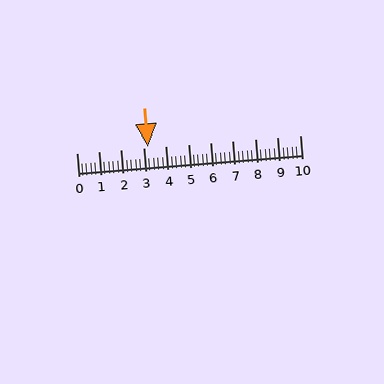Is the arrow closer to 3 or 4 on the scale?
The arrow is closer to 3.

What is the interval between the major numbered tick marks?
The major tick marks are spaced 1 units apart.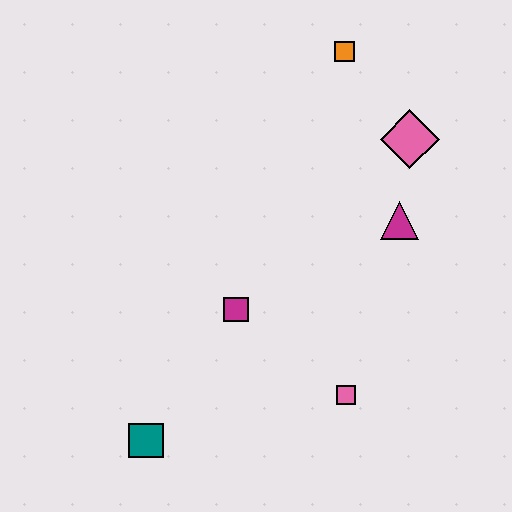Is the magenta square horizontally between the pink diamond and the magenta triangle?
No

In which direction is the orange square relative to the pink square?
The orange square is above the pink square.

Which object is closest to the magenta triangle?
The pink diamond is closest to the magenta triangle.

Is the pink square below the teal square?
No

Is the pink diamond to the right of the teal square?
Yes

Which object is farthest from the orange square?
The teal square is farthest from the orange square.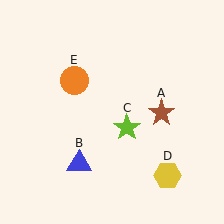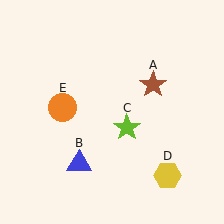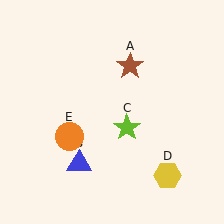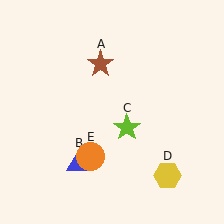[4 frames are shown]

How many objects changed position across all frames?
2 objects changed position: brown star (object A), orange circle (object E).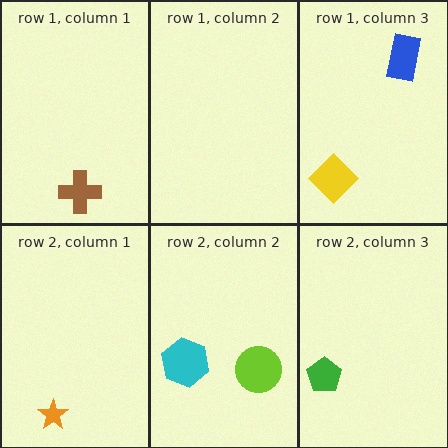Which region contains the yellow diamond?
The row 1, column 3 region.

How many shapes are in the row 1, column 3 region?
2.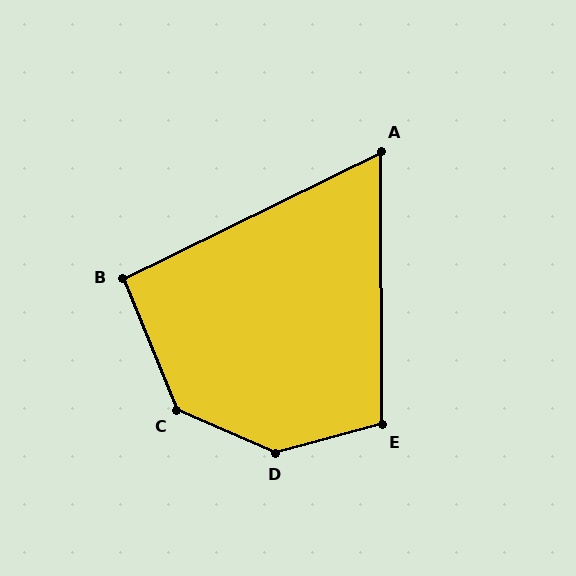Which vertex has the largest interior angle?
D, at approximately 142 degrees.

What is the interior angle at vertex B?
Approximately 94 degrees (approximately right).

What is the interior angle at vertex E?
Approximately 105 degrees (obtuse).